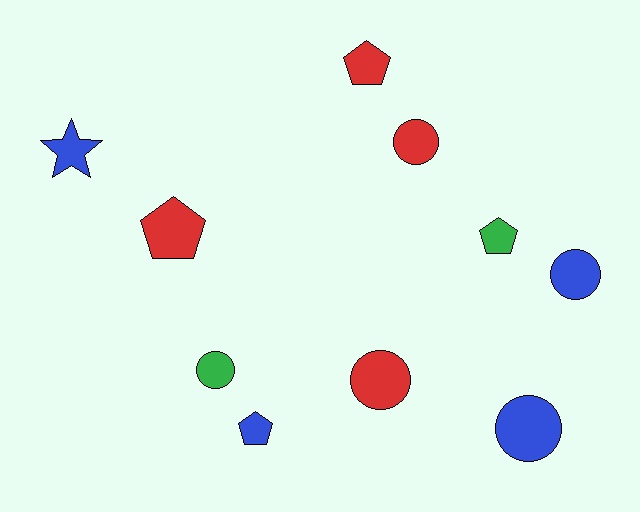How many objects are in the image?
There are 10 objects.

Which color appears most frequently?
Blue, with 4 objects.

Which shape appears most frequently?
Circle, with 5 objects.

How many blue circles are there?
There are 2 blue circles.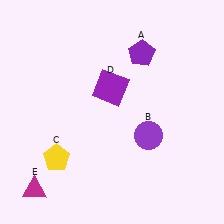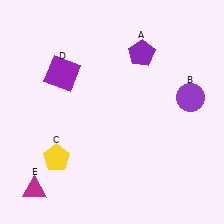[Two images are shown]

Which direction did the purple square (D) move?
The purple square (D) moved left.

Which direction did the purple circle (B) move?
The purple circle (B) moved right.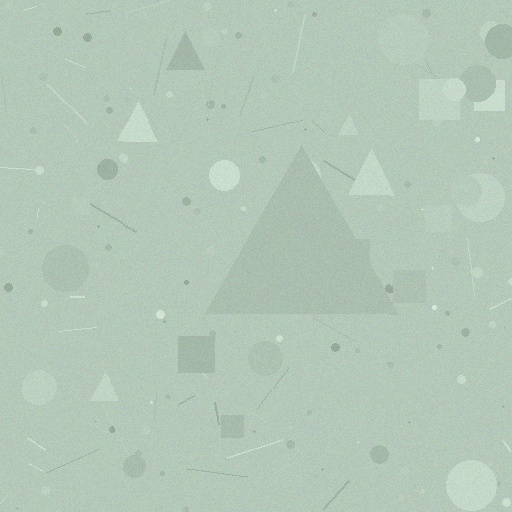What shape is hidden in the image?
A triangle is hidden in the image.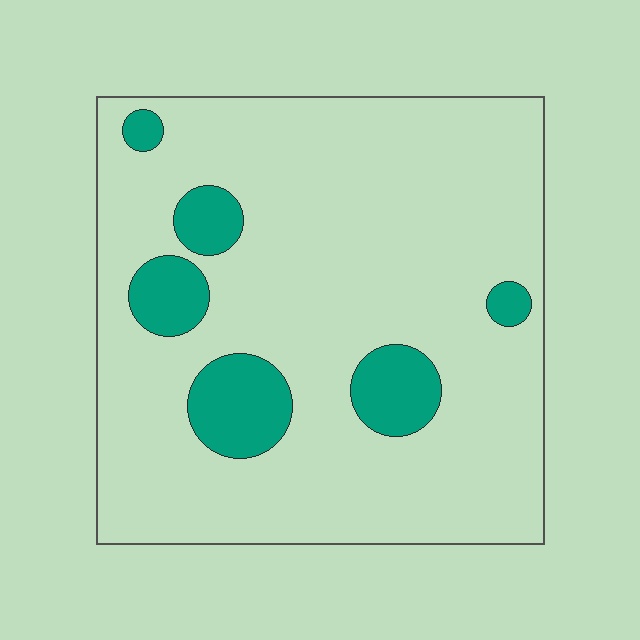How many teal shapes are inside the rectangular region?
6.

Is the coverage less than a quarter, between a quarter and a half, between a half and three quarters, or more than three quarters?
Less than a quarter.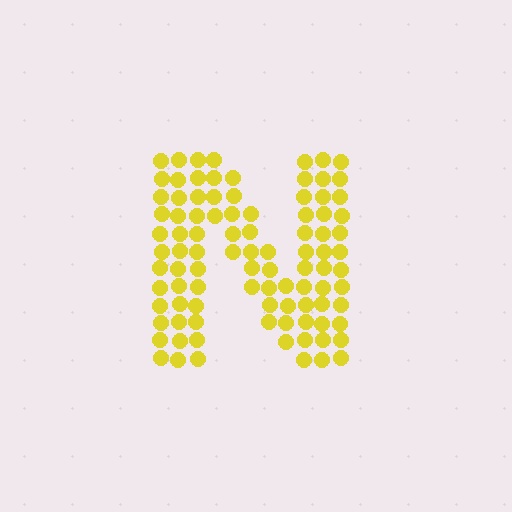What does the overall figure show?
The overall figure shows the letter N.